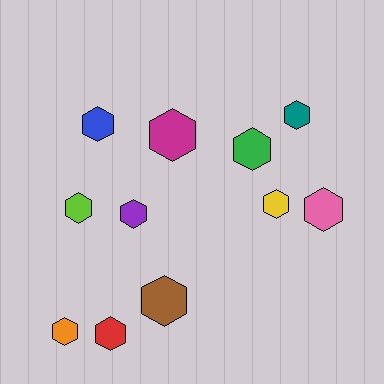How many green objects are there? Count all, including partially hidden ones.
There is 1 green object.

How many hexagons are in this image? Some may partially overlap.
There are 11 hexagons.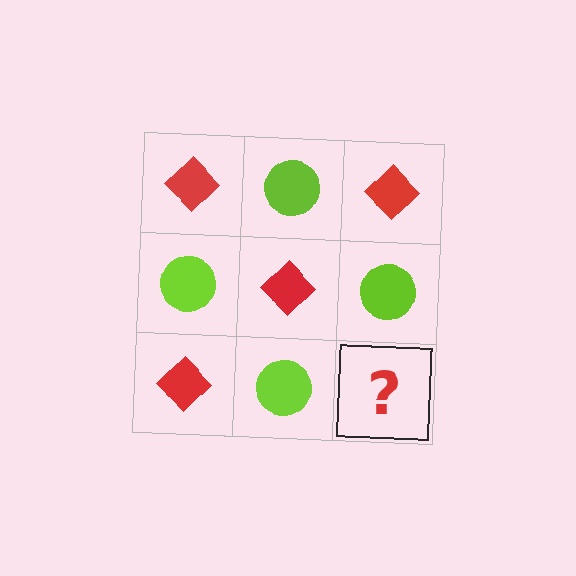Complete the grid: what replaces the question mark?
The question mark should be replaced with a red diamond.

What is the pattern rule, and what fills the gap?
The rule is that it alternates red diamond and lime circle in a checkerboard pattern. The gap should be filled with a red diamond.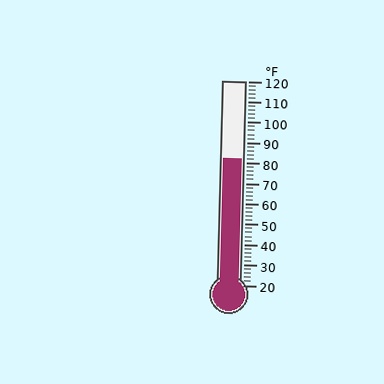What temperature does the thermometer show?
The thermometer shows approximately 82°F.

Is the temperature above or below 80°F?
The temperature is above 80°F.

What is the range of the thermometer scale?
The thermometer scale ranges from 20°F to 120°F.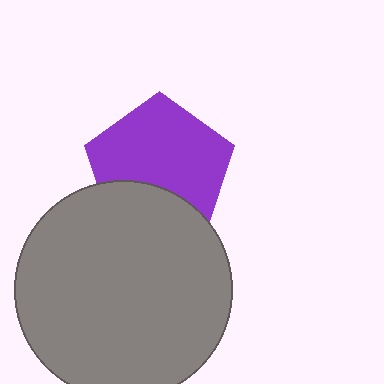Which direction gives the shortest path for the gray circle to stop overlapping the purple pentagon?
Moving down gives the shortest separation.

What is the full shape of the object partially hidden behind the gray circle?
The partially hidden object is a purple pentagon.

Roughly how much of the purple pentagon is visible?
Most of it is visible (roughly 70%).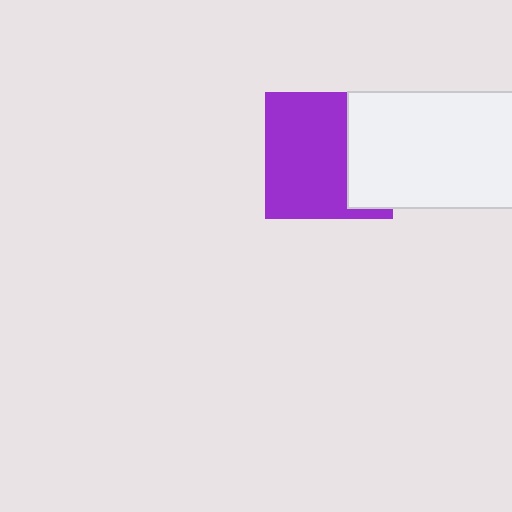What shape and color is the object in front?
The object in front is a white rectangle.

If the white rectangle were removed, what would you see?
You would see the complete purple square.